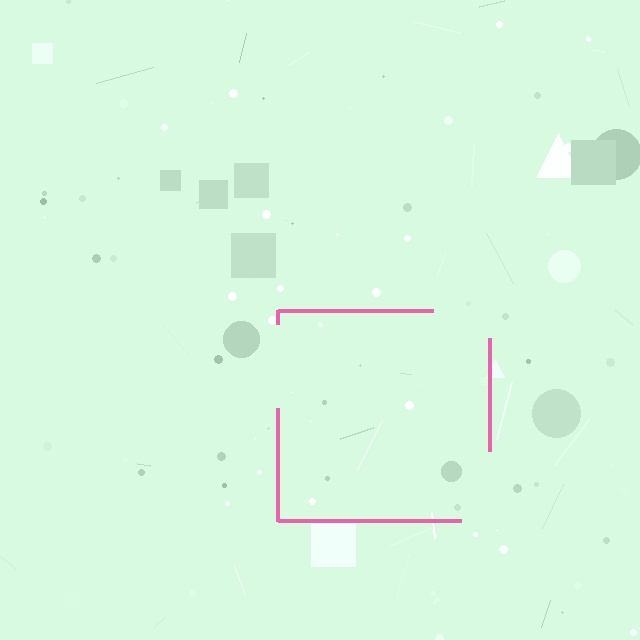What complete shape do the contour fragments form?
The contour fragments form a square.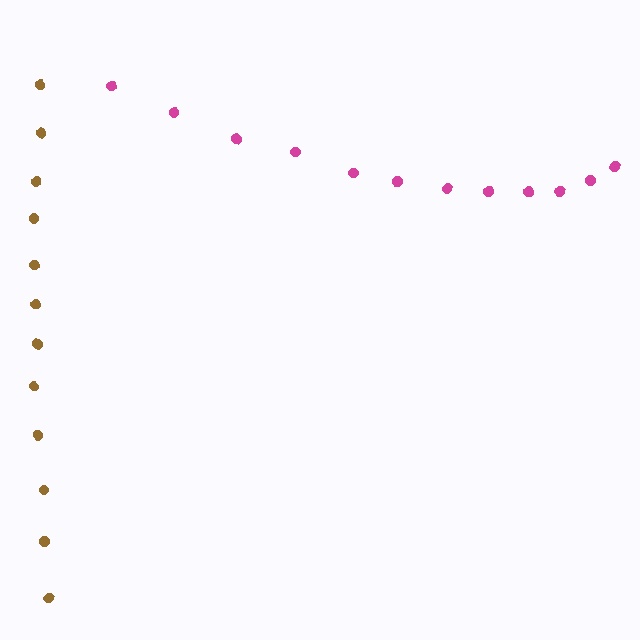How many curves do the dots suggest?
There are 2 distinct paths.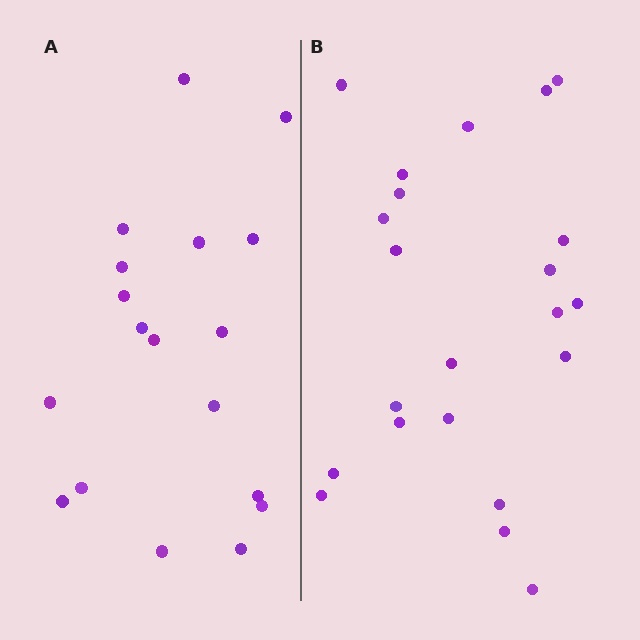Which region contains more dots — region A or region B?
Region B (the right region) has more dots.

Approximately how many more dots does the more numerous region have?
Region B has about 4 more dots than region A.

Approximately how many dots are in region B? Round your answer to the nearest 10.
About 20 dots. (The exact count is 22, which rounds to 20.)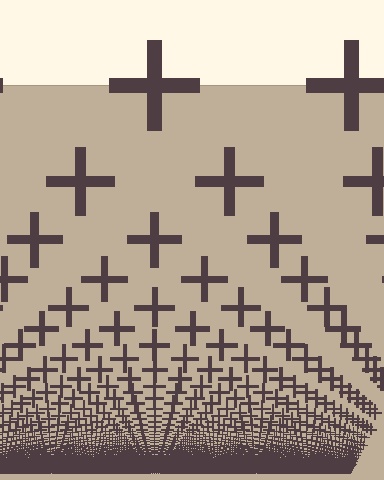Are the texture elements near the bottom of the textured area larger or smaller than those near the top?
Smaller. The gradient is inverted — elements near the bottom are smaller and denser.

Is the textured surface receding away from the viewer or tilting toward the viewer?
The surface appears to tilt toward the viewer. Texture elements get larger and sparser toward the top.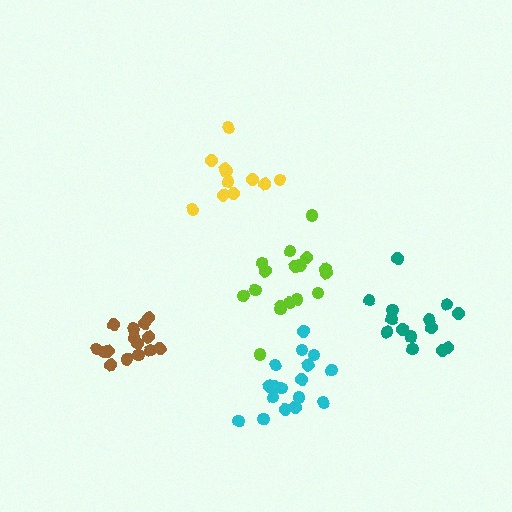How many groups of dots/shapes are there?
There are 5 groups.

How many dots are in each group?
Group 1: 14 dots, Group 2: 17 dots, Group 3: 11 dots, Group 4: 17 dots, Group 5: 15 dots (74 total).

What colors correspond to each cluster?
The clusters are colored: teal, cyan, yellow, lime, brown.